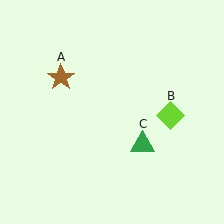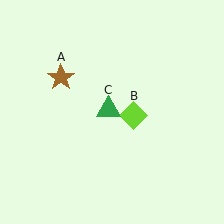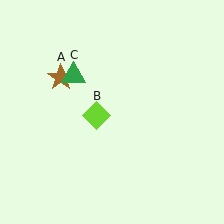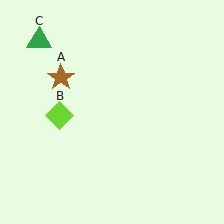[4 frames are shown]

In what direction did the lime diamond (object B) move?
The lime diamond (object B) moved left.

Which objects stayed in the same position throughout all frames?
Brown star (object A) remained stationary.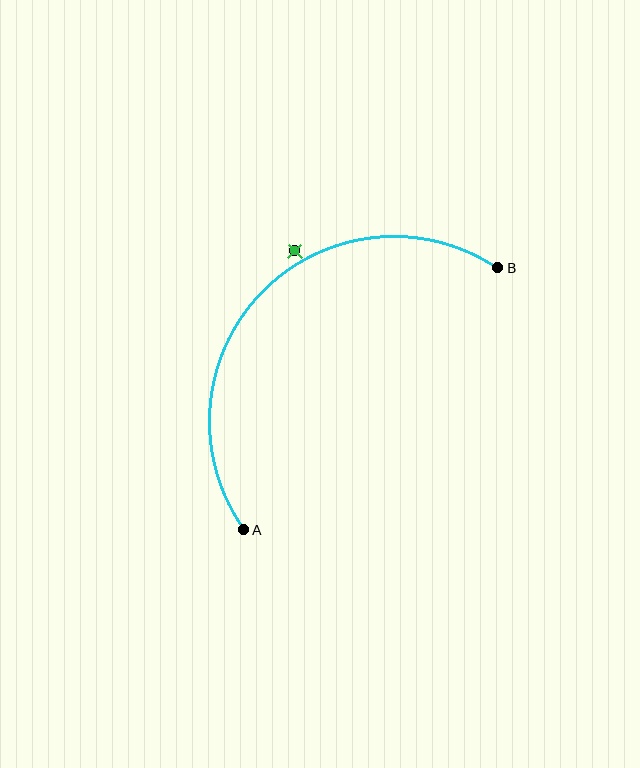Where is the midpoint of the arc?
The arc midpoint is the point on the curve farthest from the straight line joining A and B. It sits above and to the left of that line.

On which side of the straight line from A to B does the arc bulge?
The arc bulges above and to the left of the straight line connecting A and B.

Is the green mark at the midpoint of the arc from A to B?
No — the green mark does not lie on the arc at all. It sits slightly outside the curve.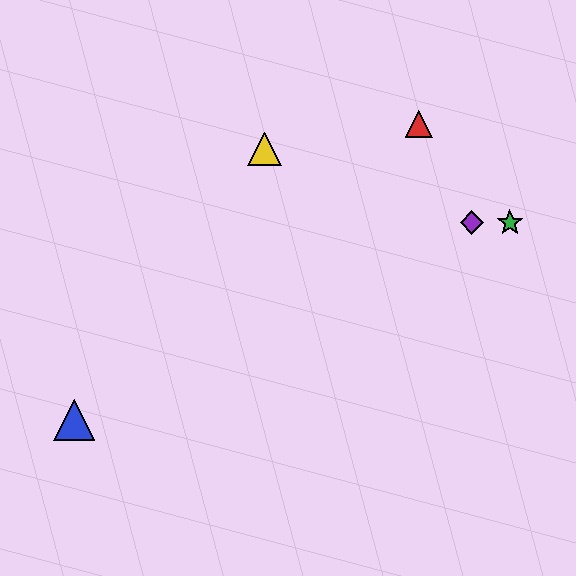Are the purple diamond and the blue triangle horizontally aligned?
No, the purple diamond is at y≈223 and the blue triangle is at y≈420.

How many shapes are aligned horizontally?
2 shapes (the green star, the purple diamond) are aligned horizontally.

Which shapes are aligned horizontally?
The green star, the purple diamond are aligned horizontally.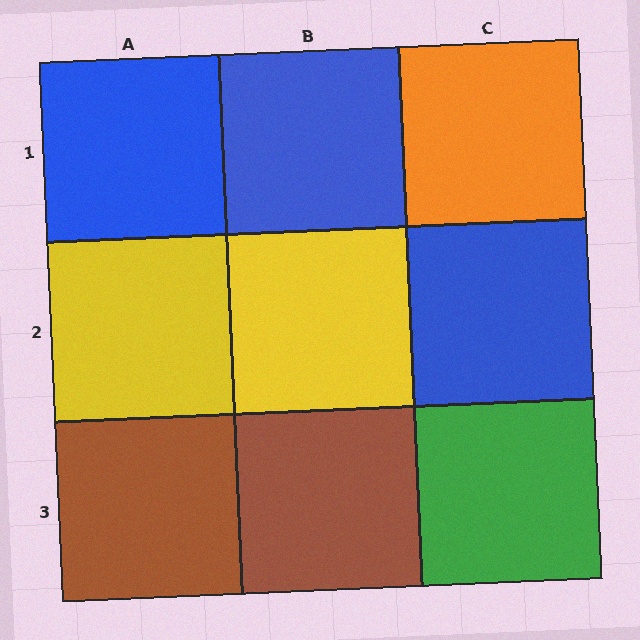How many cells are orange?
1 cell is orange.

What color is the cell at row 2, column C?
Blue.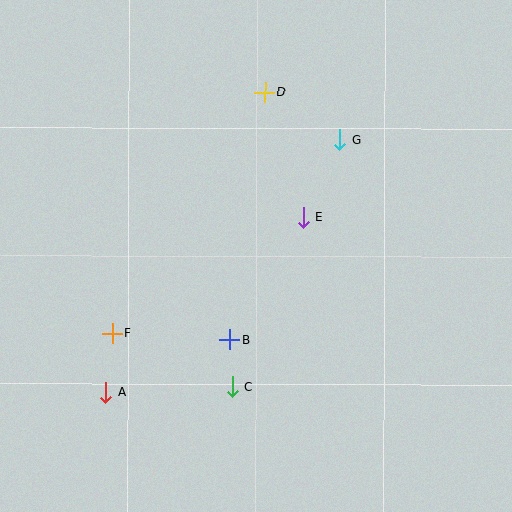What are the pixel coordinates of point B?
Point B is at (229, 340).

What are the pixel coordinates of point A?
Point A is at (105, 392).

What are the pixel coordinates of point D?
Point D is at (265, 92).